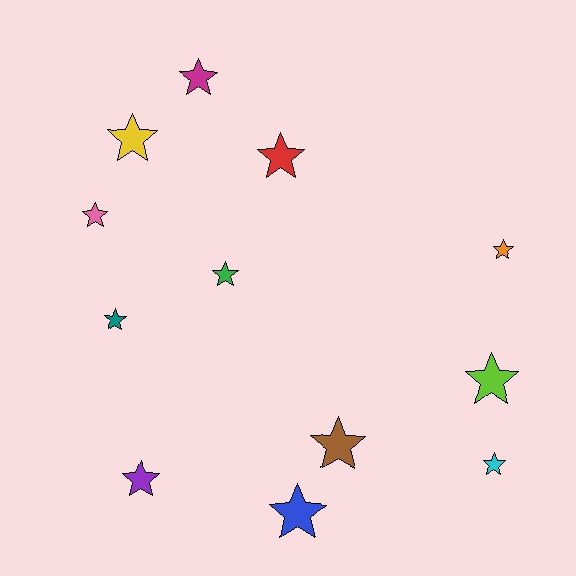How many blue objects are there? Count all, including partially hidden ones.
There is 1 blue object.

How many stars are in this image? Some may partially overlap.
There are 12 stars.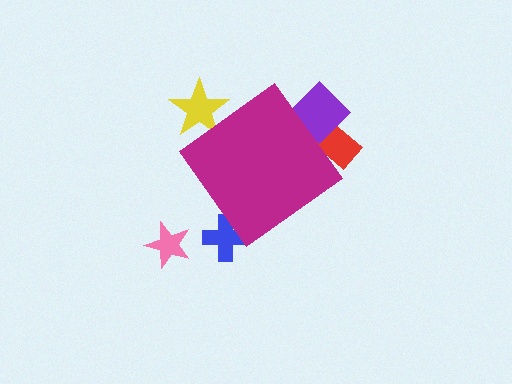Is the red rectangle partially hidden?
Yes, the red rectangle is partially hidden behind the magenta diamond.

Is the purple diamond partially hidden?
Yes, the purple diamond is partially hidden behind the magenta diamond.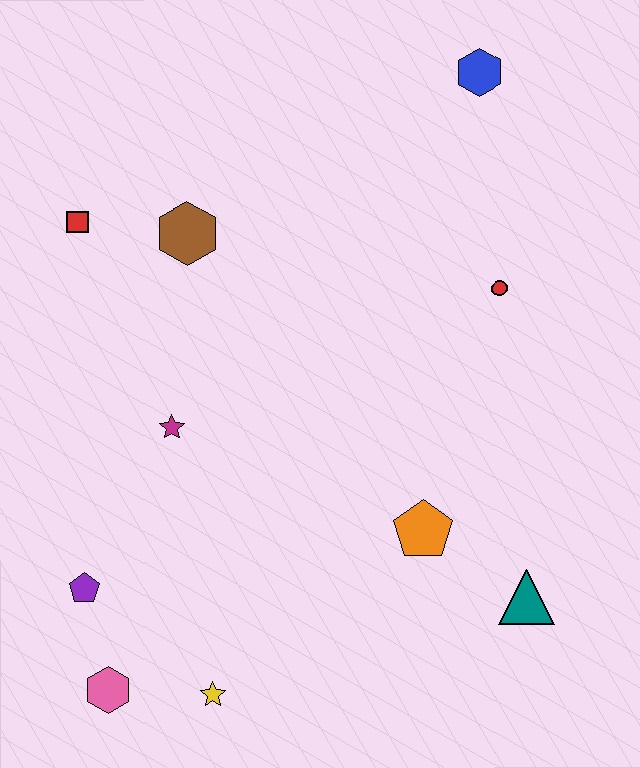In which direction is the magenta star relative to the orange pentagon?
The magenta star is to the left of the orange pentagon.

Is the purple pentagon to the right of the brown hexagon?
No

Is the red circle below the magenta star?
No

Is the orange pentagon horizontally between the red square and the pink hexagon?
No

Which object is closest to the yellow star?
The pink hexagon is closest to the yellow star.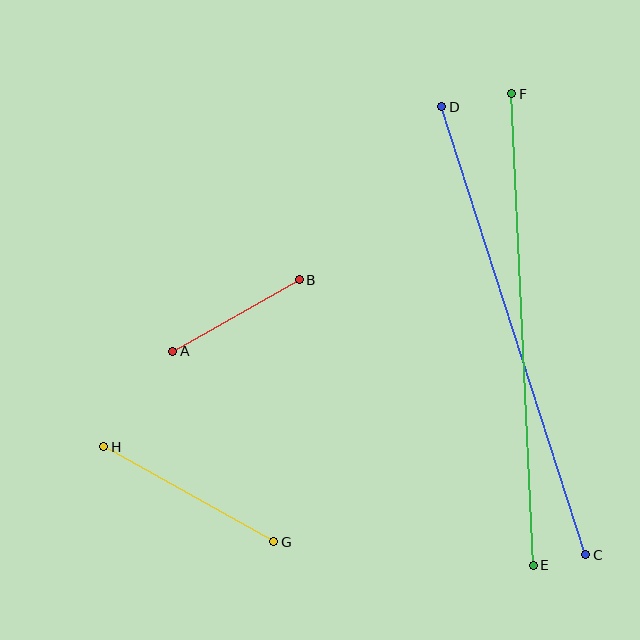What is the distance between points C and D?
The distance is approximately 470 pixels.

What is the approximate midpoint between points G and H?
The midpoint is at approximately (189, 494) pixels.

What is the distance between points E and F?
The distance is approximately 472 pixels.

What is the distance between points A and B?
The distance is approximately 145 pixels.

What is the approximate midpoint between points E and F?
The midpoint is at approximately (523, 330) pixels.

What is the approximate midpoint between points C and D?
The midpoint is at approximately (514, 331) pixels.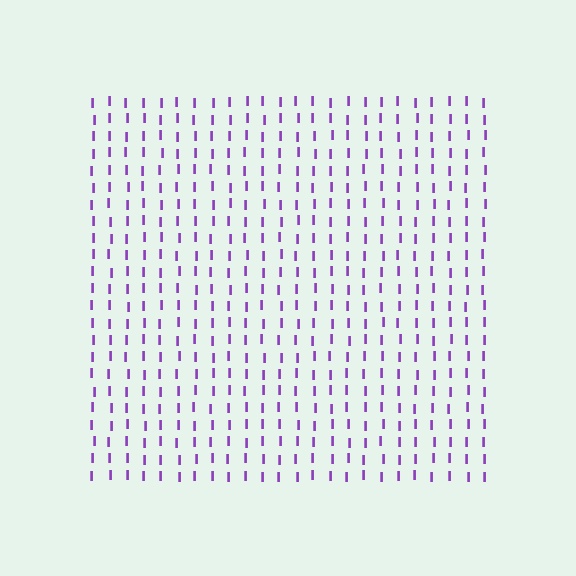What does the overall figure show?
The overall figure shows a square.